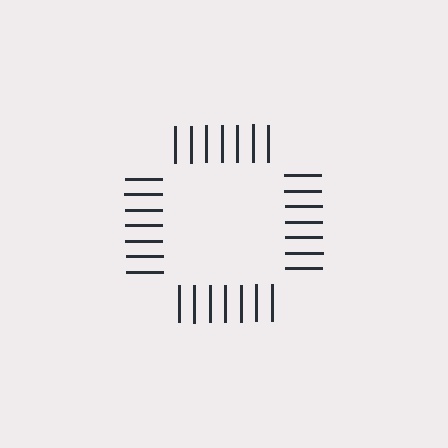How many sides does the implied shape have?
4 sides — the line-ends trace a square.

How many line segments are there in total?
28 — 7 along each of the 4 edges.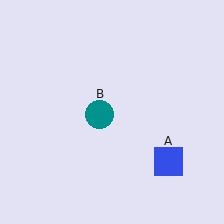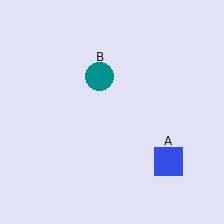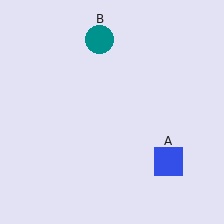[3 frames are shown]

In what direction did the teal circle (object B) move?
The teal circle (object B) moved up.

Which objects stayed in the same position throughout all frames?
Blue square (object A) remained stationary.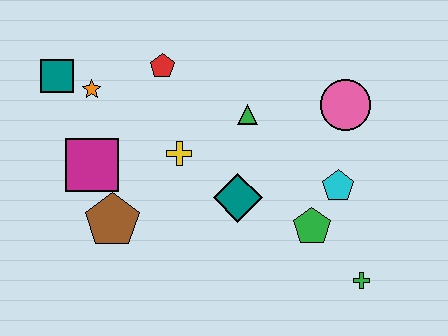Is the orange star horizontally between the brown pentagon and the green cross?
No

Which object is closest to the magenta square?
The brown pentagon is closest to the magenta square.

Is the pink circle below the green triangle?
No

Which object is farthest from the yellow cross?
The green cross is farthest from the yellow cross.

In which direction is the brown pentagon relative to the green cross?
The brown pentagon is to the left of the green cross.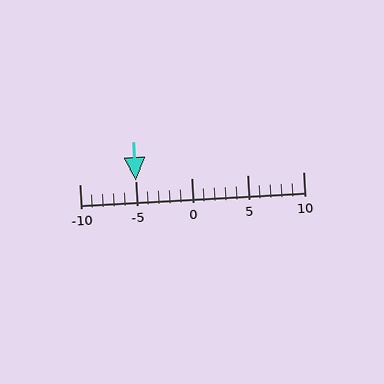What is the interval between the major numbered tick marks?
The major tick marks are spaced 5 units apart.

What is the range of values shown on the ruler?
The ruler shows values from -10 to 10.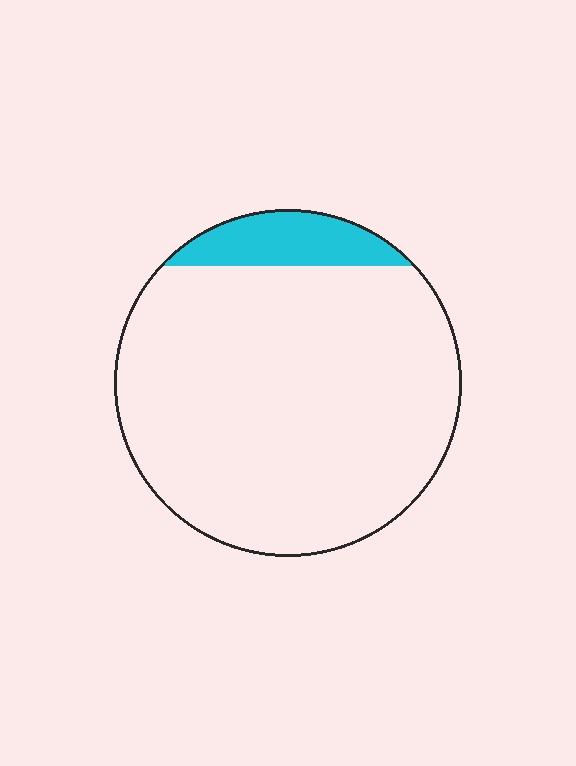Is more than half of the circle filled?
No.